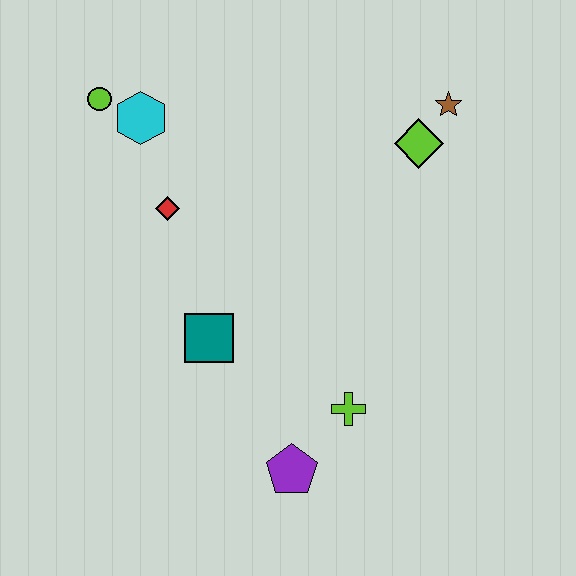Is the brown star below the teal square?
No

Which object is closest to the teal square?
The red diamond is closest to the teal square.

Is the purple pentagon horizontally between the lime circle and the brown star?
Yes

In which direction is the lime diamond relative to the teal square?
The lime diamond is to the right of the teal square.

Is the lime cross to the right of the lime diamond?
No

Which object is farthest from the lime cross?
The lime circle is farthest from the lime cross.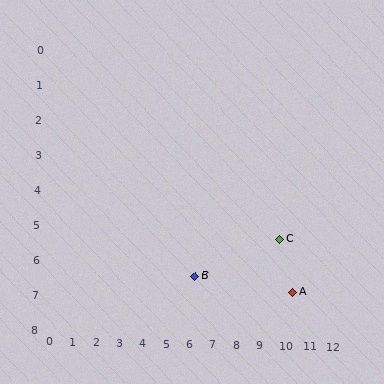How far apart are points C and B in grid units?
Points C and B are about 3.8 grid units apart.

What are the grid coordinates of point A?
Point A is at approximately (10.4, 6.8).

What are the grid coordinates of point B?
Point B is at approximately (6.2, 6.4).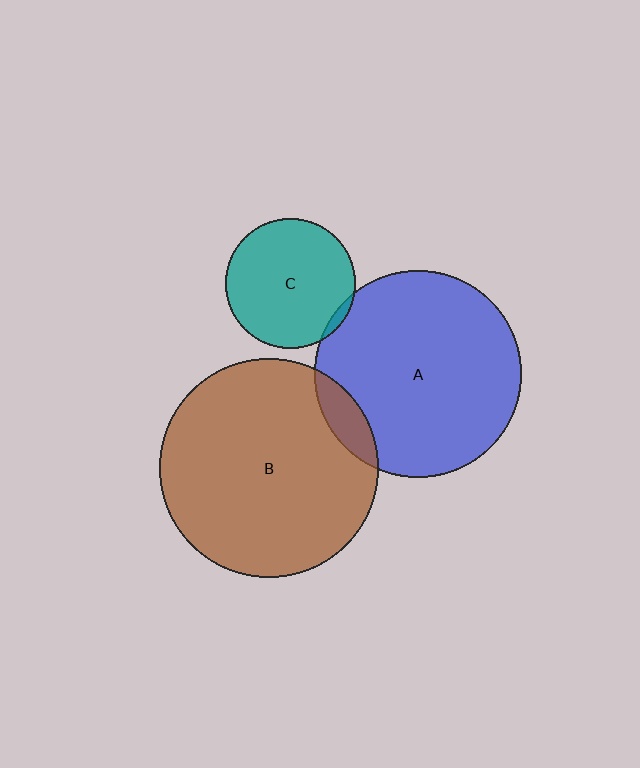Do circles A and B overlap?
Yes.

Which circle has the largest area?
Circle B (brown).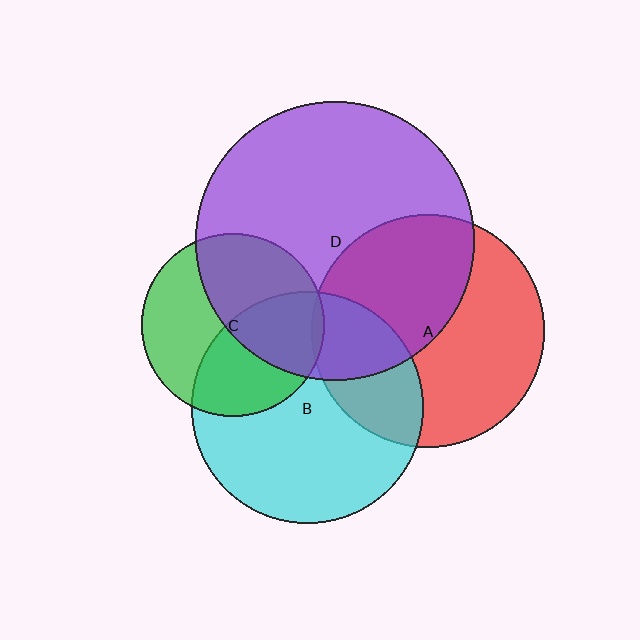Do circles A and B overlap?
Yes.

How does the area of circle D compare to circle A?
Approximately 1.4 times.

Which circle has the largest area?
Circle D (purple).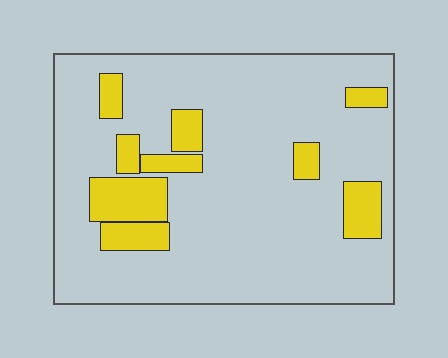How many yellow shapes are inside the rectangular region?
9.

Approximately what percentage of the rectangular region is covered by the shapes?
Approximately 15%.